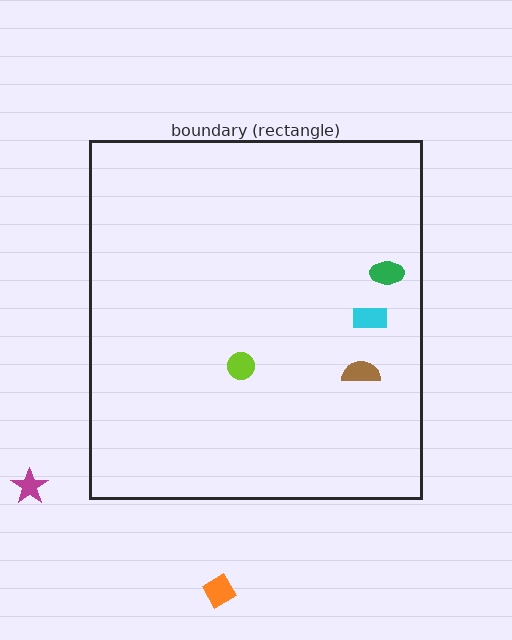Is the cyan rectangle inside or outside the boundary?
Inside.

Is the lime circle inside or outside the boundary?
Inside.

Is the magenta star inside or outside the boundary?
Outside.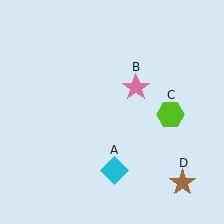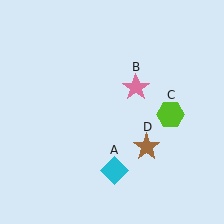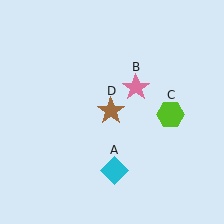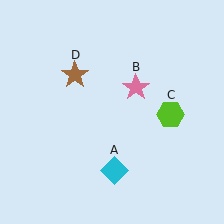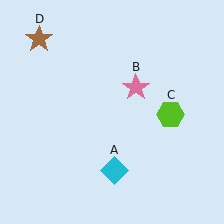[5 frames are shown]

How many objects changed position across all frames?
1 object changed position: brown star (object D).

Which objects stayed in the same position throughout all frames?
Cyan diamond (object A) and pink star (object B) and lime hexagon (object C) remained stationary.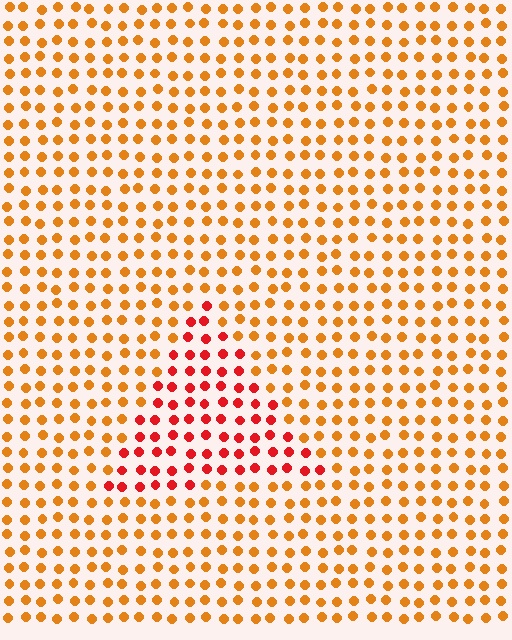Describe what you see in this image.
The image is filled with small orange elements in a uniform arrangement. A triangle-shaped region is visible where the elements are tinted to a slightly different hue, forming a subtle color boundary.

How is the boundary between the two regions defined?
The boundary is defined purely by a slight shift in hue (about 35 degrees). Spacing, size, and orientation are identical on both sides.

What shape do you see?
I see a triangle.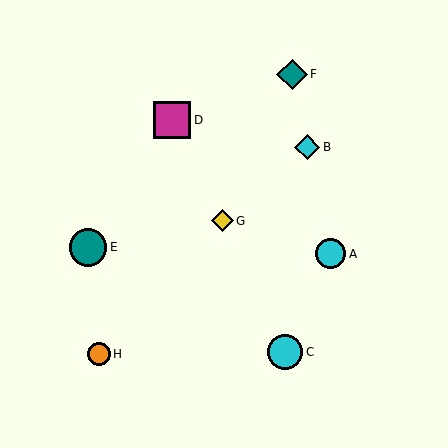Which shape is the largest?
The teal circle (labeled E) is the largest.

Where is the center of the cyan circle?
The center of the cyan circle is at (285, 352).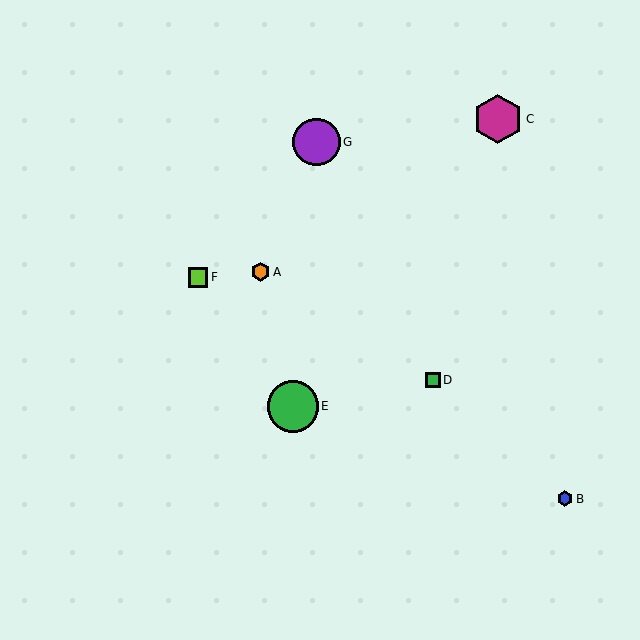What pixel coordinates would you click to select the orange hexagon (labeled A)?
Click at (260, 272) to select the orange hexagon A.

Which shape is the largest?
The green circle (labeled E) is the largest.